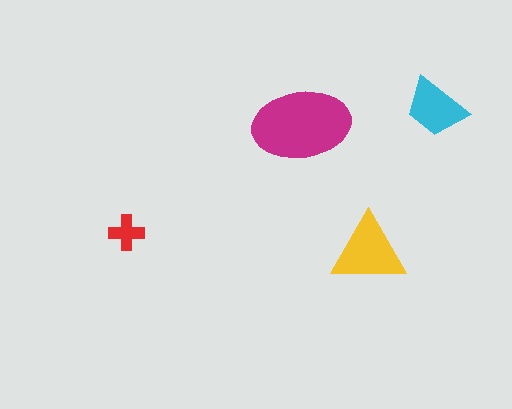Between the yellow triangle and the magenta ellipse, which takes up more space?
The magenta ellipse.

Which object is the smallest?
The red cross.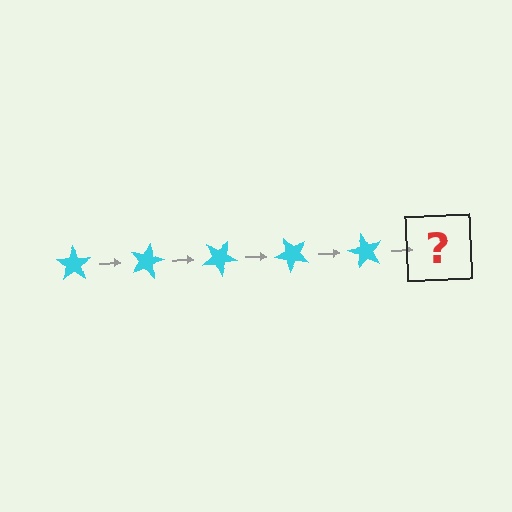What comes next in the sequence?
The next element should be a cyan star rotated 75 degrees.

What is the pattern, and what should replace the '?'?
The pattern is that the star rotates 15 degrees each step. The '?' should be a cyan star rotated 75 degrees.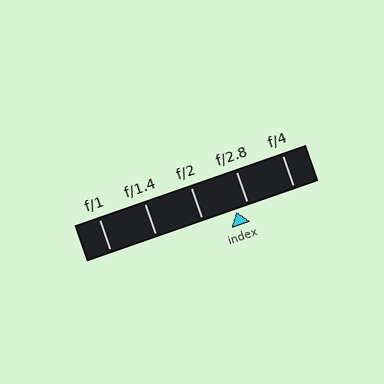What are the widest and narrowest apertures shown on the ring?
The widest aperture shown is f/1 and the narrowest is f/4.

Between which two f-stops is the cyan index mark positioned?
The index mark is between f/2 and f/2.8.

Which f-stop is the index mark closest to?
The index mark is closest to f/2.8.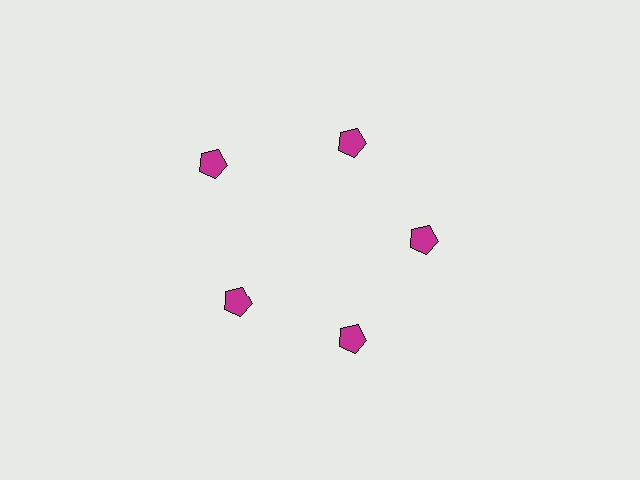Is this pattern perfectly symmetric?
No. The 5 magenta pentagons are arranged in a ring, but one element near the 10 o'clock position is pushed outward from the center, breaking the 5-fold rotational symmetry.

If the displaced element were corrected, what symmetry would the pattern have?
It would have 5-fold rotational symmetry — the pattern would map onto itself every 72 degrees.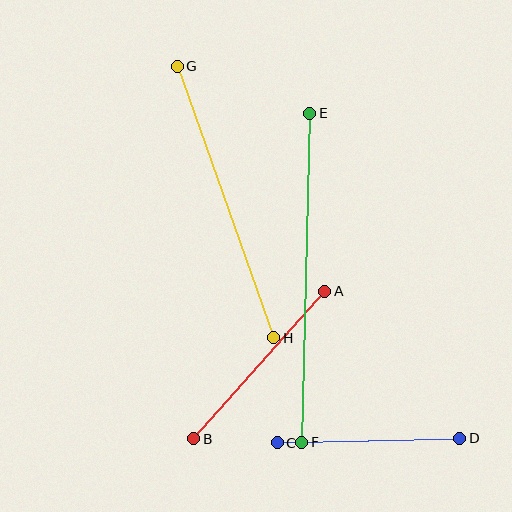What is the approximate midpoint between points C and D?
The midpoint is at approximately (368, 441) pixels.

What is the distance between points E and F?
The distance is approximately 329 pixels.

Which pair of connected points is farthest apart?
Points E and F are farthest apart.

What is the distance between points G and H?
The distance is approximately 288 pixels.